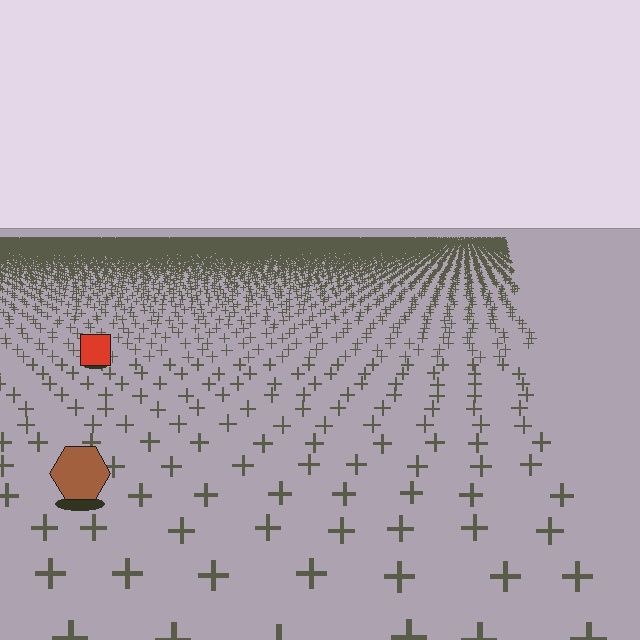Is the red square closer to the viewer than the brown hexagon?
No. The brown hexagon is closer — you can tell from the texture gradient: the ground texture is coarser near it.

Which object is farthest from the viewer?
The red square is farthest from the viewer. It appears smaller and the ground texture around it is denser.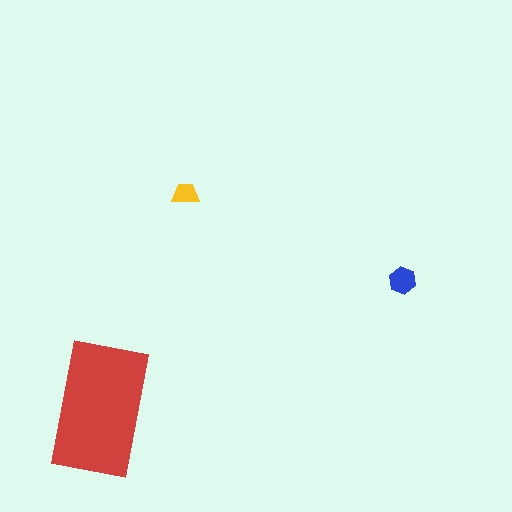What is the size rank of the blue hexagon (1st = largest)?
2nd.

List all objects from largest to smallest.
The red rectangle, the blue hexagon, the yellow trapezoid.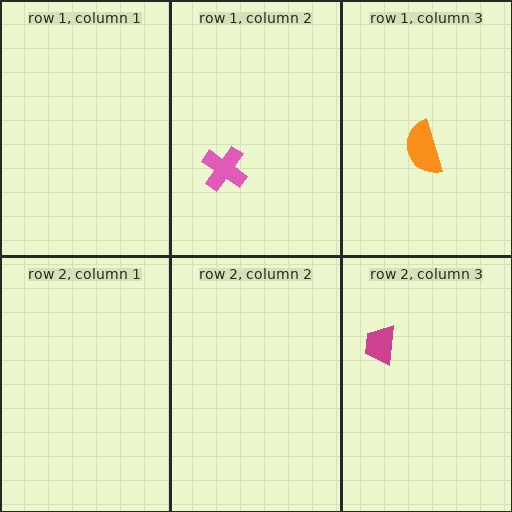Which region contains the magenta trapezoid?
The row 2, column 3 region.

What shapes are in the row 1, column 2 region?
The pink cross.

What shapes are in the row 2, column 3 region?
The magenta trapezoid.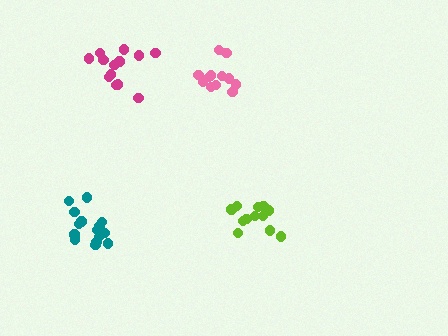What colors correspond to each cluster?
The clusters are colored: teal, lime, pink, magenta.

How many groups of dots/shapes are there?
There are 4 groups.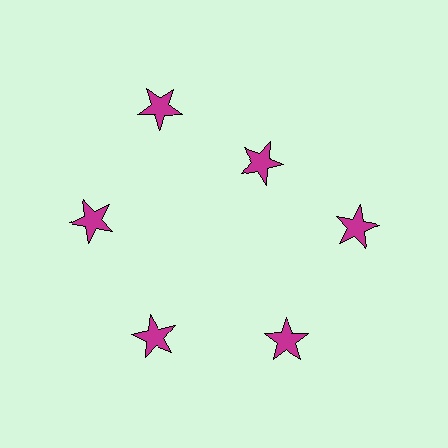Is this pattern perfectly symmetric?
No. The 6 magenta stars are arranged in a ring, but one element near the 1 o'clock position is pulled inward toward the center, breaking the 6-fold rotational symmetry.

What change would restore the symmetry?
The symmetry would be restored by moving it outward, back onto the ring so that all 6 stars sit at equal angles and equal distance from the center.